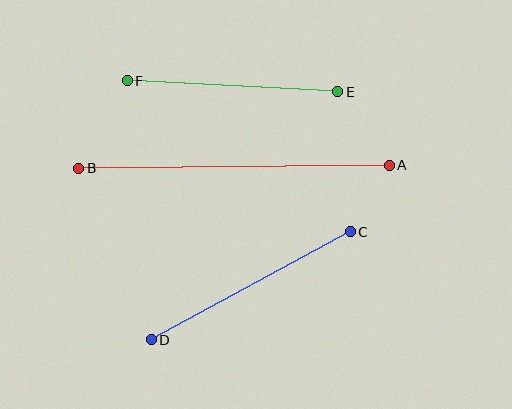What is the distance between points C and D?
The distance is approximately 227 pixels.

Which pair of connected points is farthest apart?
Points A and B are farthest apart.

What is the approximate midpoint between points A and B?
The midpoint is at approximately (234, 167) pixels.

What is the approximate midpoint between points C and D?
The midpoint is at approximately (251, 286) pixels.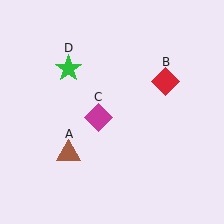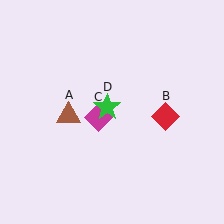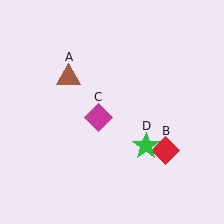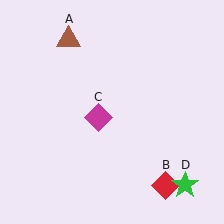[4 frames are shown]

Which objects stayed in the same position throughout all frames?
Magenta diamond (object C) remained stationary.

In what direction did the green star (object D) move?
The green star (object D) moved down and to the right.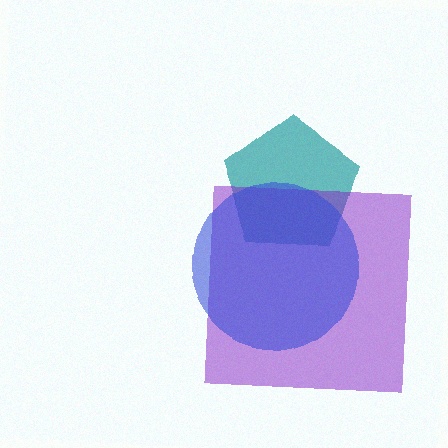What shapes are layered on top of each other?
The layered shapes are: a teal pentagon, a purple square, a blue circle.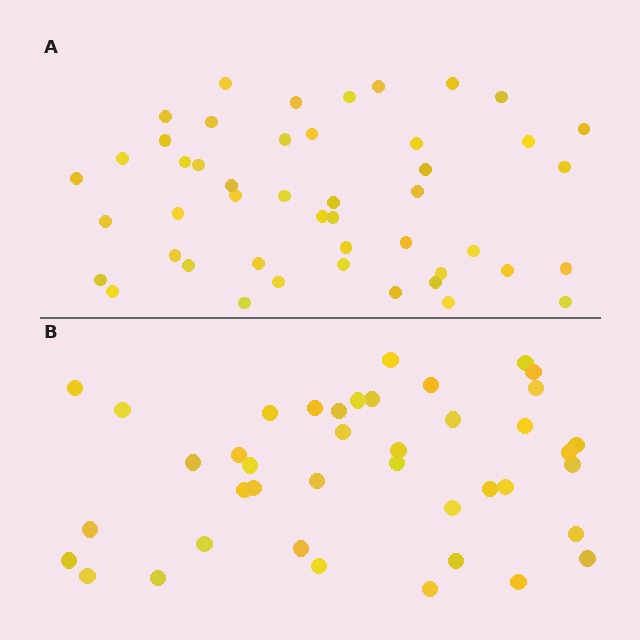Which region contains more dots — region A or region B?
Region A (the top region) has more dots.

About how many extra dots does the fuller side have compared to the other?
Region A has about 6 more dots than region B.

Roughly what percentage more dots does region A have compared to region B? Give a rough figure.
About 15% more.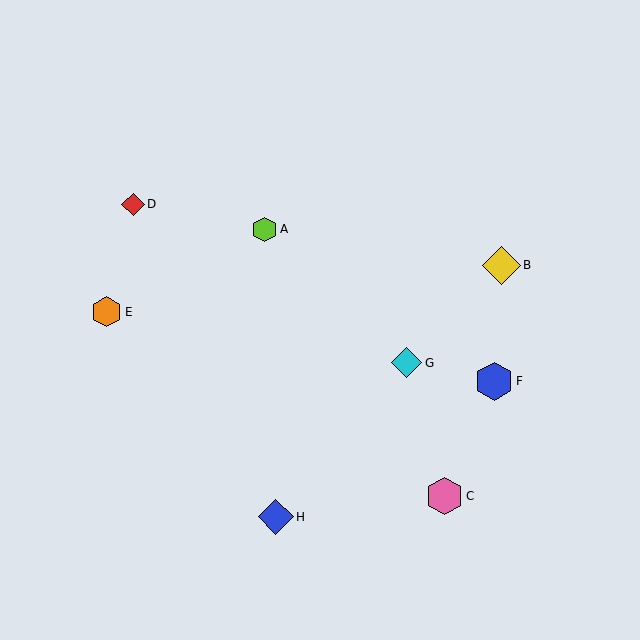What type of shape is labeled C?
Shape C is a pink hexagon.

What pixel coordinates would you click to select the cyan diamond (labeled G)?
Click at (407, 363) to select the cyan diamond G.